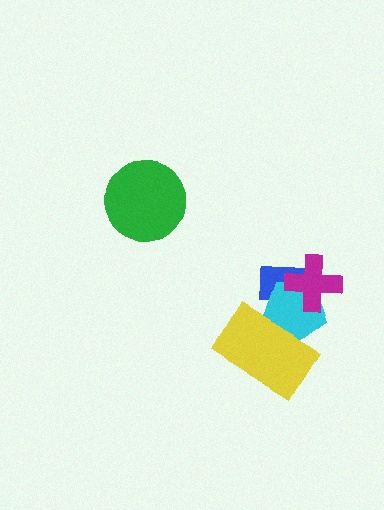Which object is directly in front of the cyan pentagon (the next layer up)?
The yellow rectangle is directly in front of the cyan pentagon.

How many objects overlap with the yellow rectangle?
1 object overlaps with the yellow rectangle.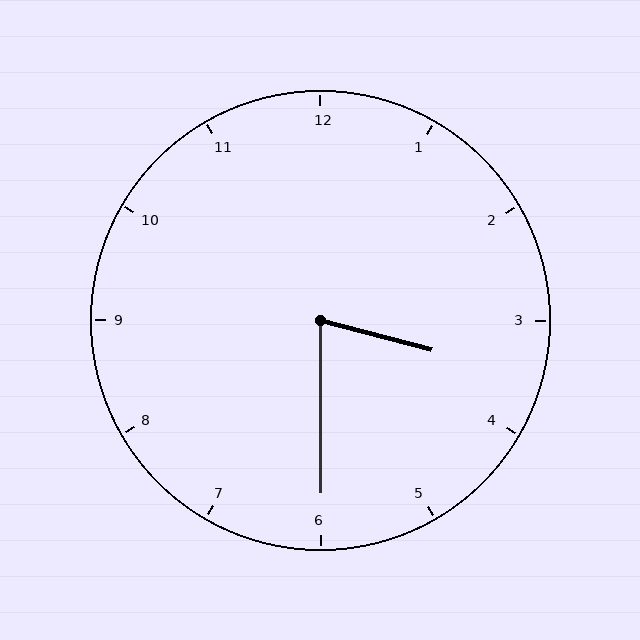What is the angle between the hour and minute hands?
Approximately 75 degrees.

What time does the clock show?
3:30.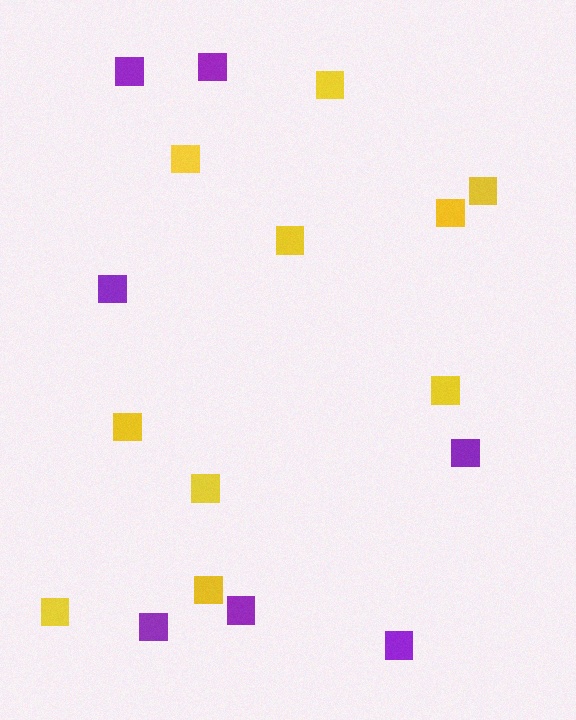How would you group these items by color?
There are 2 groups: one group of yellow squares (10) and one group of purple squares (7).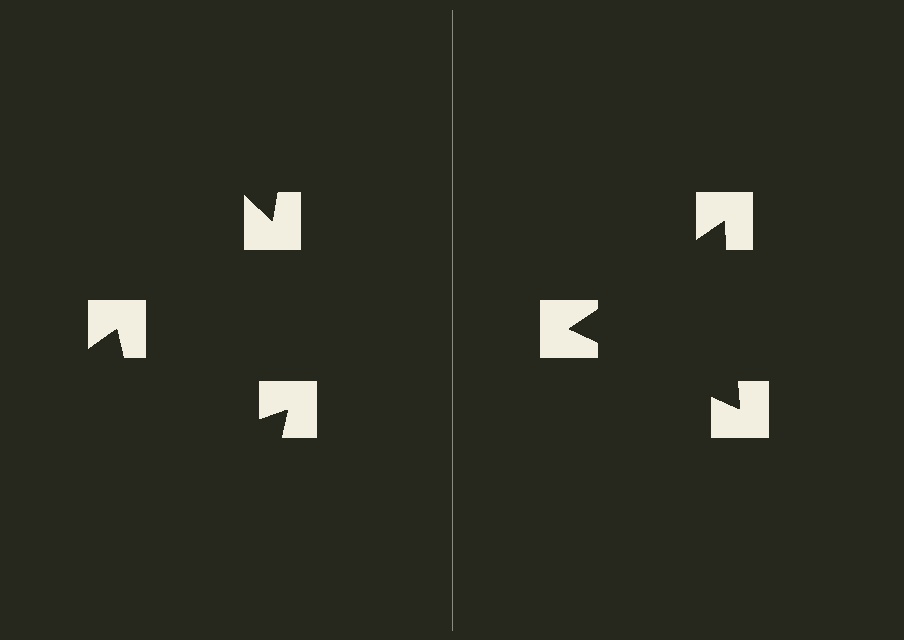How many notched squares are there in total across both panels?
6 — 3 on each side.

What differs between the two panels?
The notched squares are positioned identically on both sides; only the wedge orientations differ. On the right they align to a triangle; on the left they are misaligned.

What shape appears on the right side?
An illusory triangle.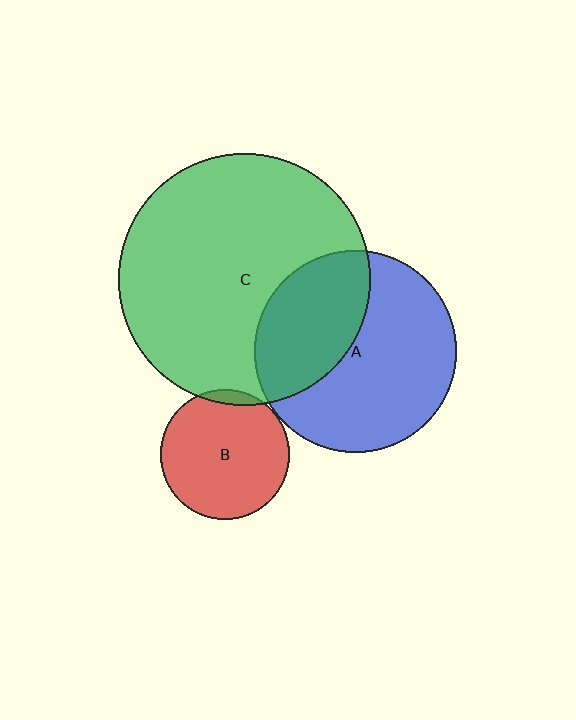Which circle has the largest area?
Circle C (green).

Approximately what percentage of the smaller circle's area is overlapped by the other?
Approximately 5%.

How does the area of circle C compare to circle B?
Approximately 3.8 times.